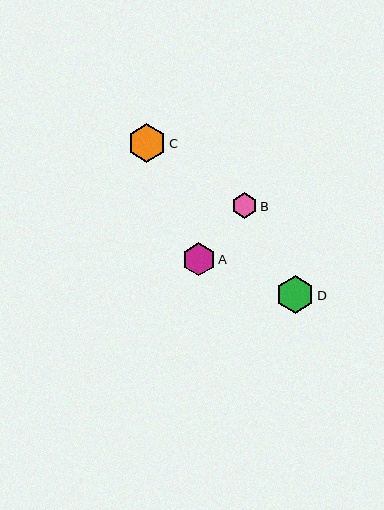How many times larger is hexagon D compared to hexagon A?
Hexagon D is approximately 1.1 times the size of hexagon A.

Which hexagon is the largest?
Hexagon C is the largest with a size of approximately 38 pixels.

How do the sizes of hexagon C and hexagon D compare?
Hexagon C and hexagon D are approximately the same size.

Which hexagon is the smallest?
Hexagon B is the smallest with a size of approximately 25 pixels.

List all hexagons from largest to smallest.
From largest to smallest: C, D, A, B.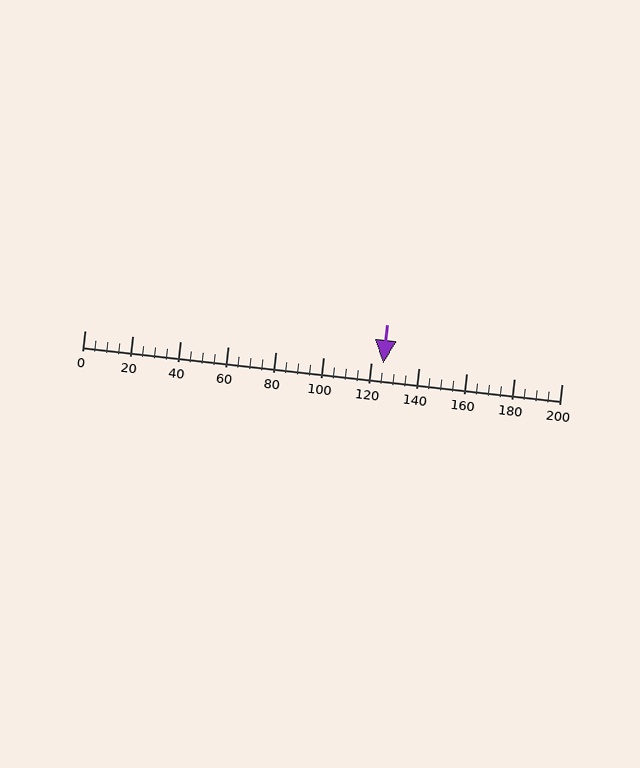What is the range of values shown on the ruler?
The ruler shows values from 0 to 200.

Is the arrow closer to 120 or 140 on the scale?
The arrow is closer to 120.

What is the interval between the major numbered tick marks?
The major tick marks are spaced 20 units apart.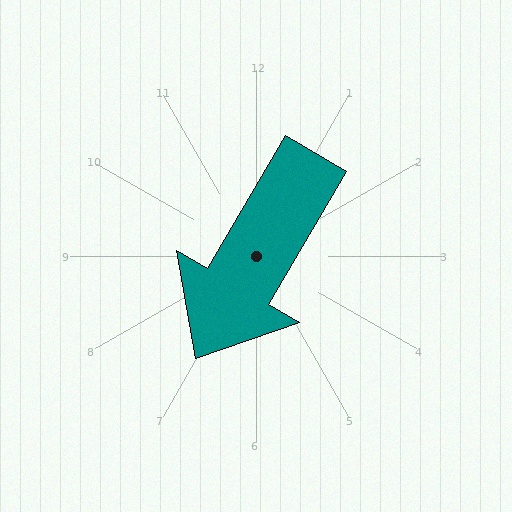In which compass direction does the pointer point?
Southwest.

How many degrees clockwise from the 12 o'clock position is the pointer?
Approximately 211 degrees.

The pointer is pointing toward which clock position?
Roughly 7 o'clock.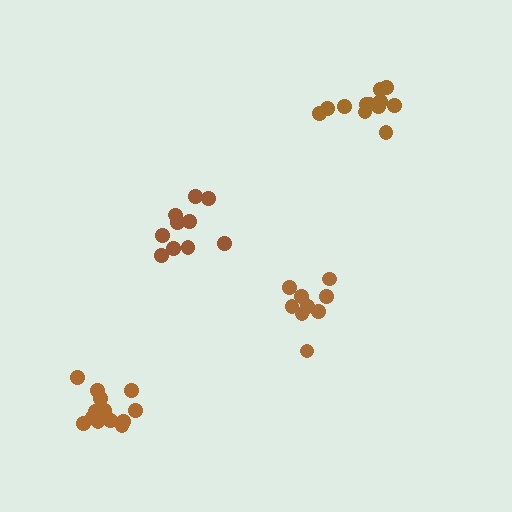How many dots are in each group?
Group 1: 10 dots, Group 2: 9 dots, Group 3: 12 dots, Group 4: 14 dots (45 total).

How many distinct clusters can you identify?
There are 4 distinct clusters.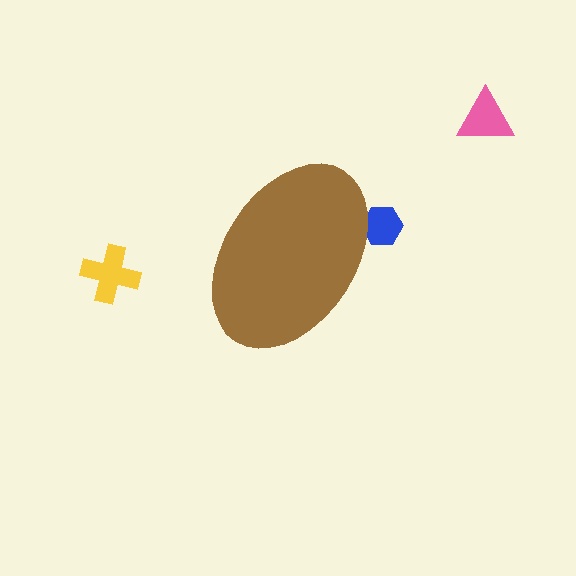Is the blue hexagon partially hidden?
Yes, the blue hexagon is partially hidden behind the brown ellipse.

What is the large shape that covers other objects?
A brown ellipse.